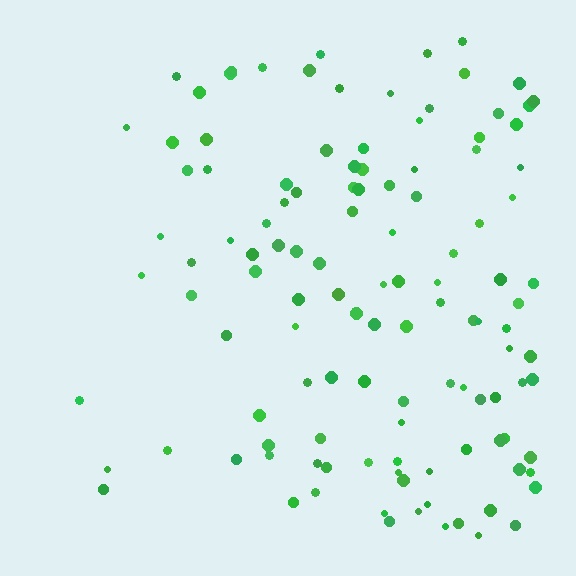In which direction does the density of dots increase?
From left to right, with the right side densest.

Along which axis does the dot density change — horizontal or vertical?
Horizontal.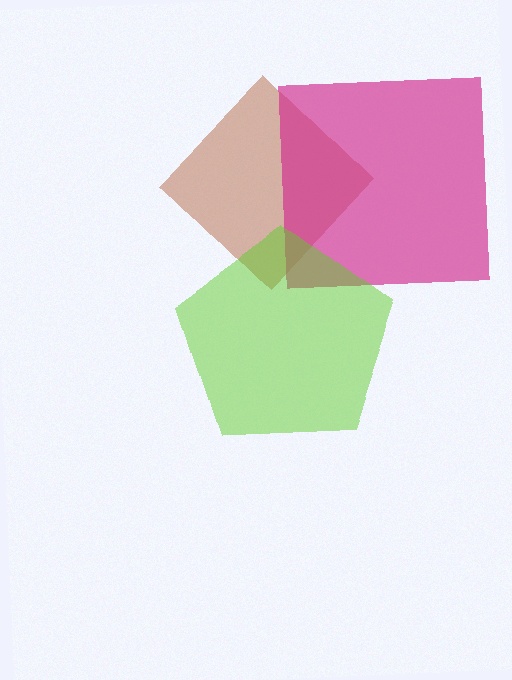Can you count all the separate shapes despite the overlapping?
Yes, there are 3 separate shapes.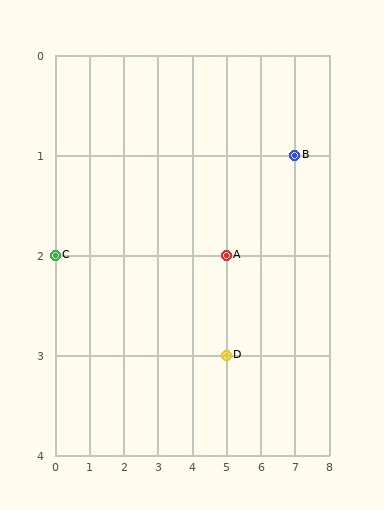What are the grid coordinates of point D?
Point D is at grid coordinates (5, 3).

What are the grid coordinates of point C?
Point C is at grid coordinates (0, 2).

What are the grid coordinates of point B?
Point B is at grid coordinates (7, 1).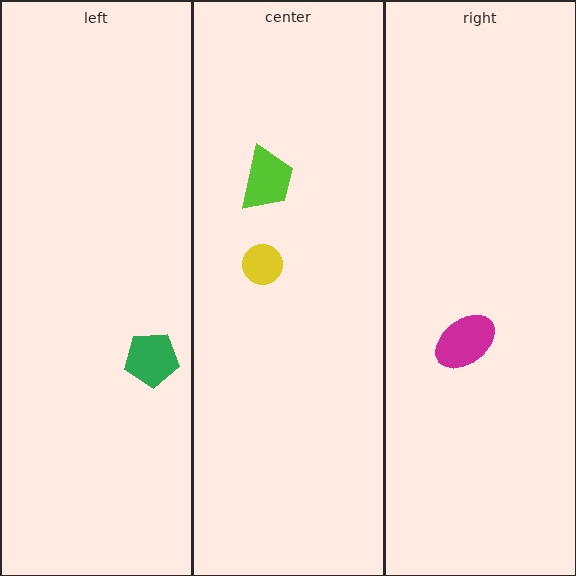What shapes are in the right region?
The magenta ellipse.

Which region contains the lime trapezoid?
The center region.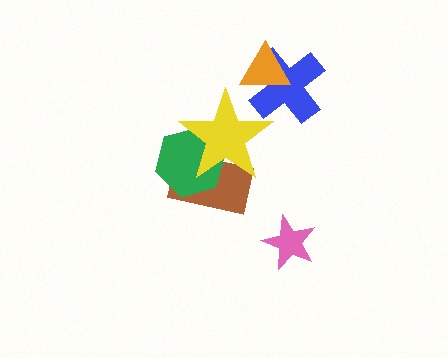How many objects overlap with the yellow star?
3 objects overlap with the yellow star.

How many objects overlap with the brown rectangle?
2 objects overlap with the brown rectangle.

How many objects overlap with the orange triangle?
1 object overlaps with the orange triangle.